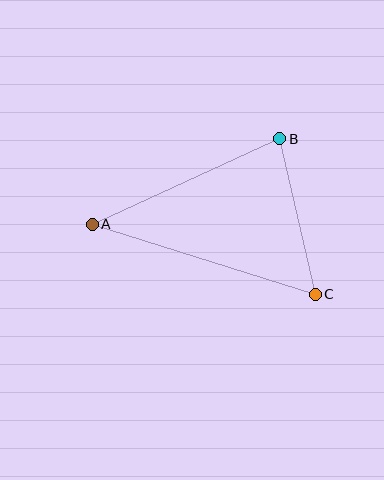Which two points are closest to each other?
Points B and C are closest to each other.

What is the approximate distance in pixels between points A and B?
The distance between A and B is approximately 206 pixels.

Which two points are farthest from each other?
Points A and C are farthest from each other.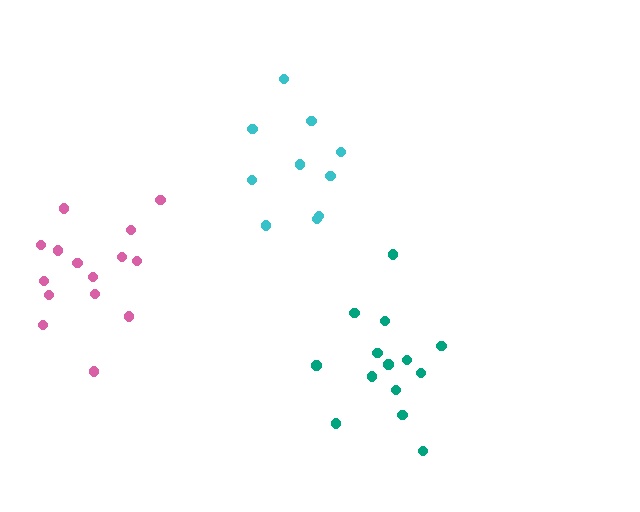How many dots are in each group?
Group 1: 14 dots, Group 2: 10 dots, Group 3: 15 dots (39 total).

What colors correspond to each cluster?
The clusters are colored: teal, cyan, pink.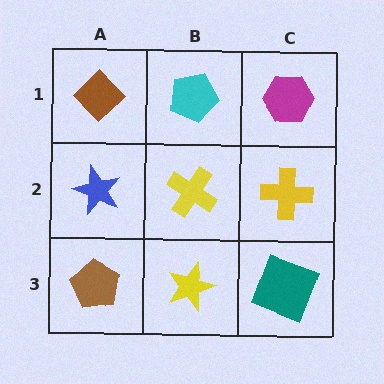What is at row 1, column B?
A cyan pentagon.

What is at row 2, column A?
A blue star.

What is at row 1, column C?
A magenta hexagon.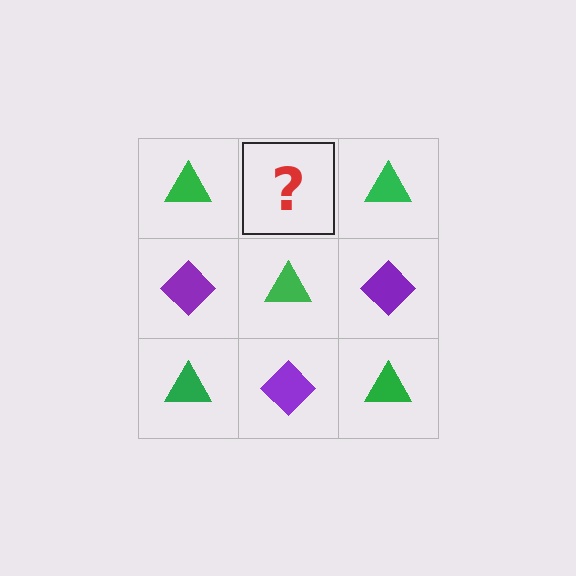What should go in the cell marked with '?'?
The missing cell should contain a purple diamond.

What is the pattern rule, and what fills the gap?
The rule is that it alternates green triangle and purple diamond in a checkerboard pattern. The gap should be filled with a purple diamond.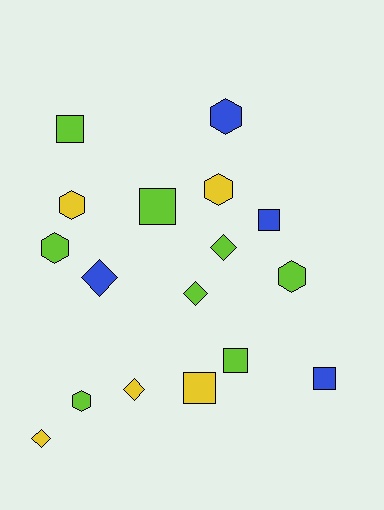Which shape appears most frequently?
Square, with 6 objects.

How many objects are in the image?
There are 17 objects.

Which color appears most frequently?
Lime, with 8 objects.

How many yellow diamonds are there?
There are 2 yellow diamonds.